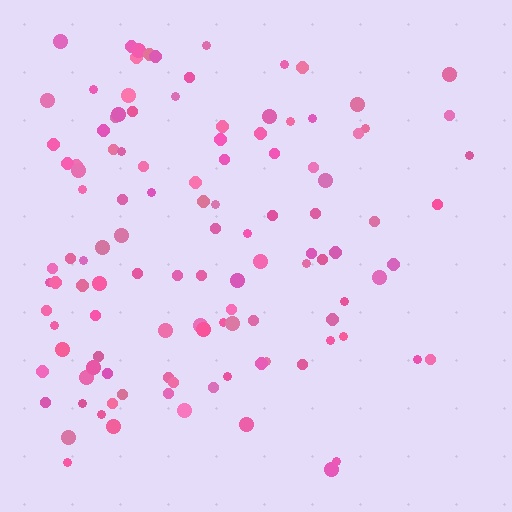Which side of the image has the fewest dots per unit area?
The right.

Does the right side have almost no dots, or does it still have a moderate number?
Still a moderate number, just noticeably fewer than the left.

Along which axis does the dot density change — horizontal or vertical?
Horizontal.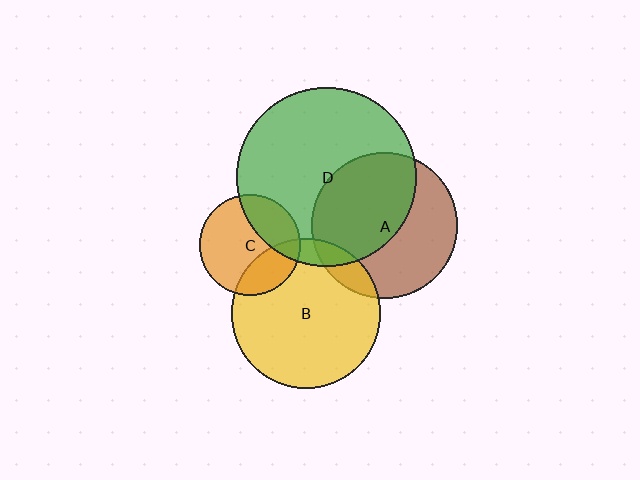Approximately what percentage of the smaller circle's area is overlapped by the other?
Approximately 10%.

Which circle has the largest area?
Circle D (green).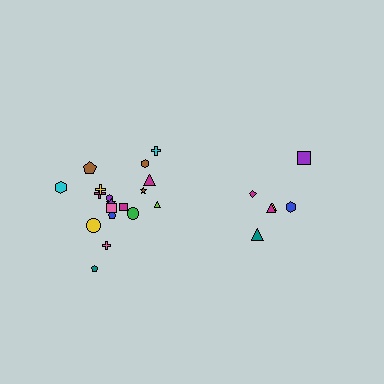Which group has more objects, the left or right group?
The left group.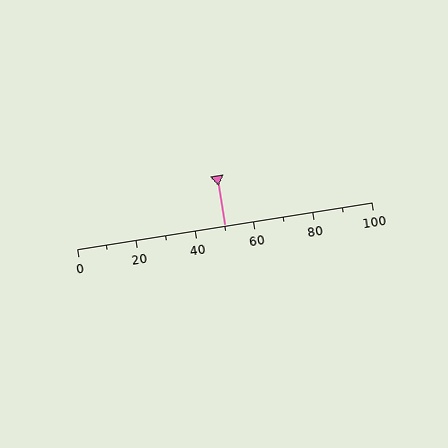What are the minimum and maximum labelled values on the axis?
The axis runs from 0 to 100.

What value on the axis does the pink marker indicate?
The marker indicates approximately 50.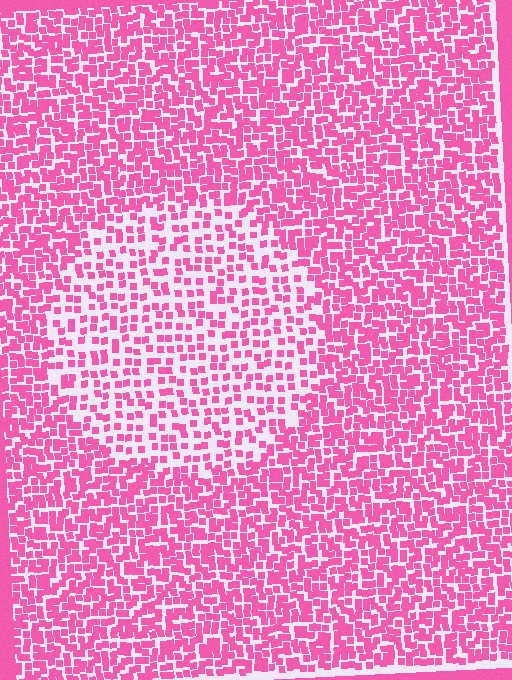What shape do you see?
I see a circle.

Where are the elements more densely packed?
The elements are more densely packed outside the circle boundary.